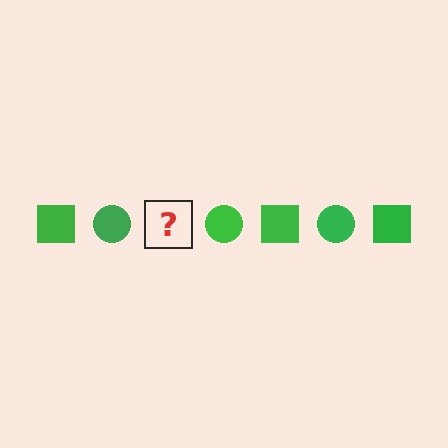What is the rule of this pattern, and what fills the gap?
The rule is that the pattern cycles through square, circle shapes in green. The gap should be filled with a green square.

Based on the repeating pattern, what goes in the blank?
The blank should be a green square.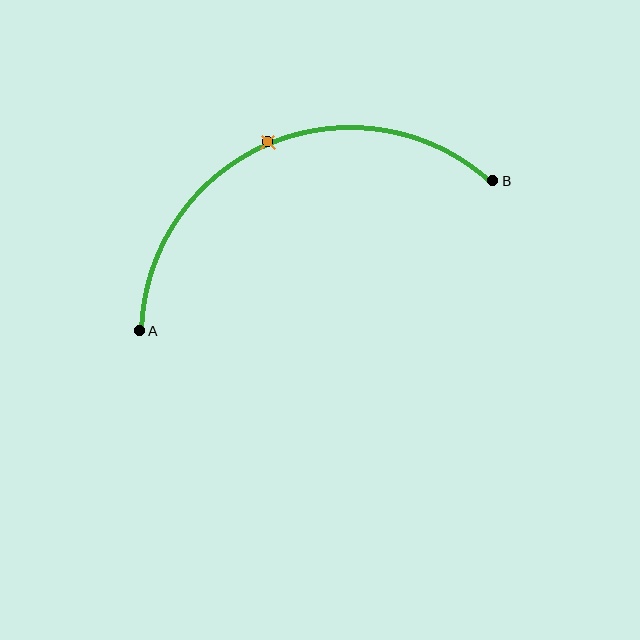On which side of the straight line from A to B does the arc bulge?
The arc bulges above the straight line connecting A and B.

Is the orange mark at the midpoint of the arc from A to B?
Yes. The orange mark lies on the arc at equal arc-length from both A and B — it is the arc midpoint.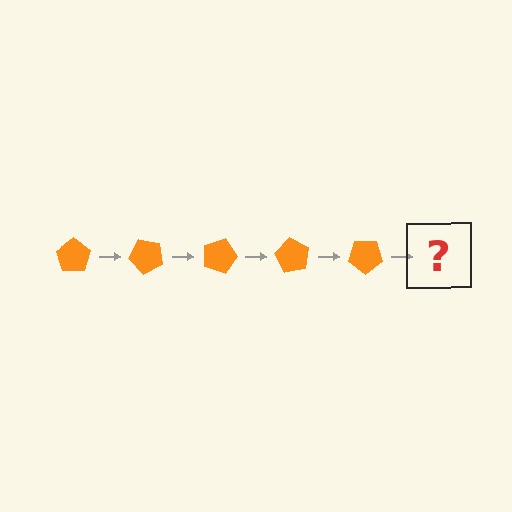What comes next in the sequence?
The next element should be an orange pentagon rotated 225 degrees.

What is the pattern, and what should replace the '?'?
The pattern is that the pentagon rotates 45 degrees each step. The '?' should be an orange pentagon rotated 225 degrees.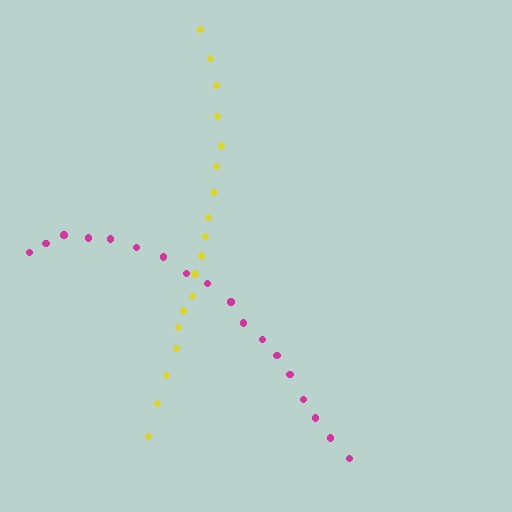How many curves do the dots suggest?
There are 2 distinct paths.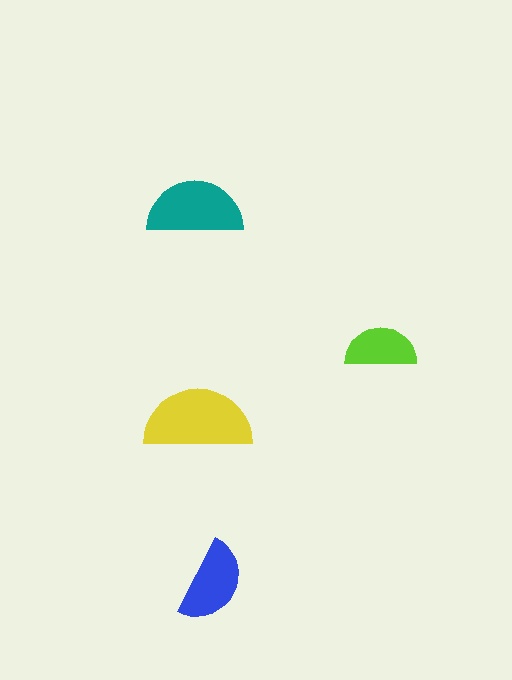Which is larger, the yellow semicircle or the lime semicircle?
The yellow one.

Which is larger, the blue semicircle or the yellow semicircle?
The yellow one.